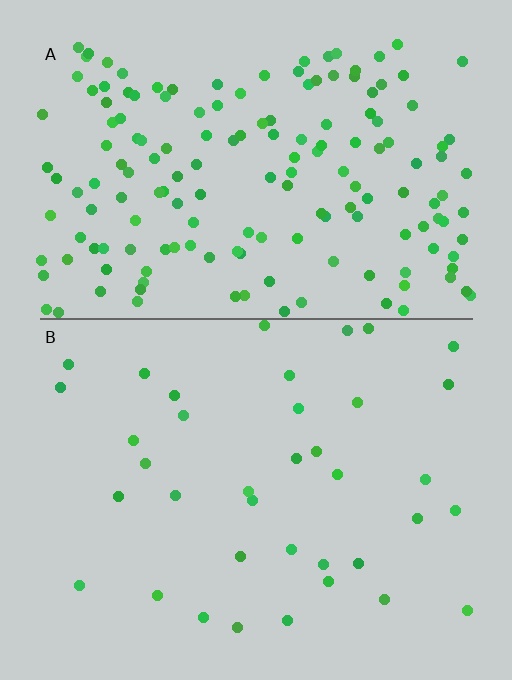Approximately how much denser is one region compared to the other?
Approximately 4.4× — region A over region B.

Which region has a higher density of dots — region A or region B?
A (the top).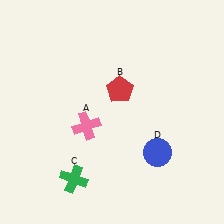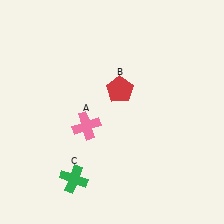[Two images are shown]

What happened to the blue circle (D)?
The blue circle (D) was removed in Image 2. It was in the bottom-right area of Image 1.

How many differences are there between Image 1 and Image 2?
There is 1 difference between the two images.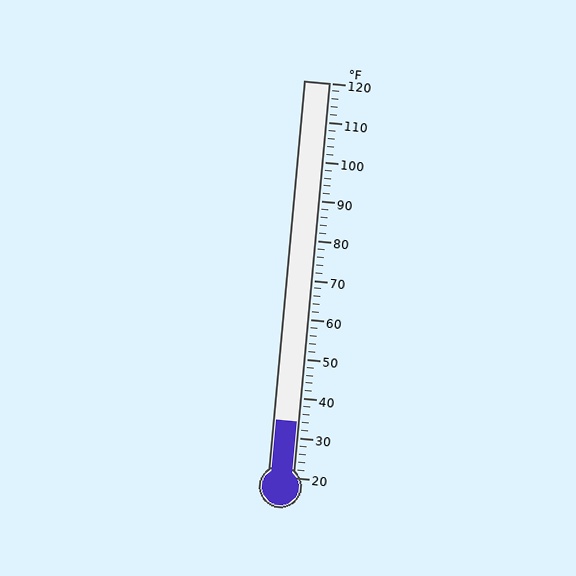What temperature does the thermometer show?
The thermometer shows approximately 34°F.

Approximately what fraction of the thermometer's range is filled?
The thermometer is filled to approximately 15% of its range.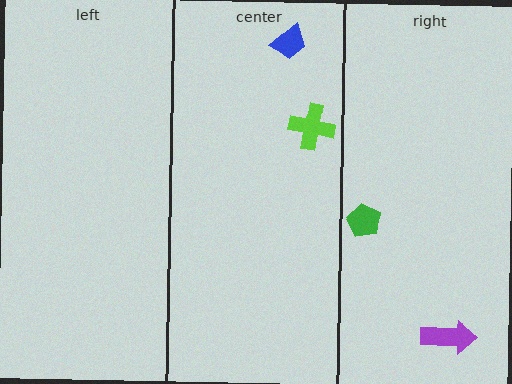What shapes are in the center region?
The blue trapezoid, the lime cross.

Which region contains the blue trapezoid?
The center region.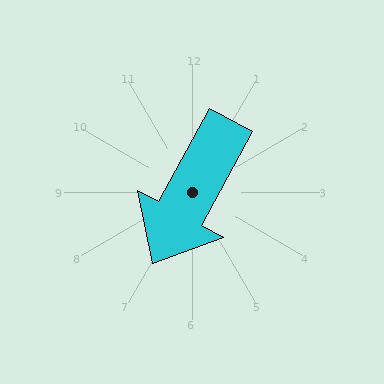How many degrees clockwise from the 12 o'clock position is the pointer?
Approximately 209 degrees.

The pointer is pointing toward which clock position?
Roughly 7 o'clock.